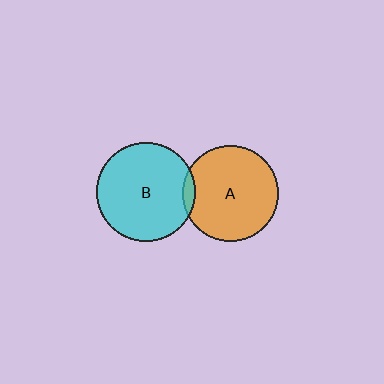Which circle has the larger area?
Circle B (cyan).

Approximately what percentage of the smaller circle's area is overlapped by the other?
Approximately 5%.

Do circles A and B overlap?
Yes.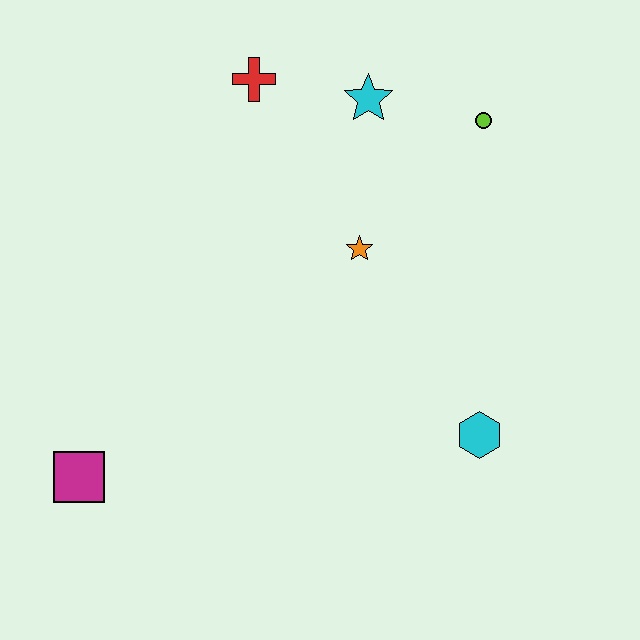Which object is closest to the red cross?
The cyan star is closest to the red cross.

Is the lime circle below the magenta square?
No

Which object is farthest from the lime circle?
The magenta square is farthest from the lime circle.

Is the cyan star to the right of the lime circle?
No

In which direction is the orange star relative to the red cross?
The orange star is below the red cross.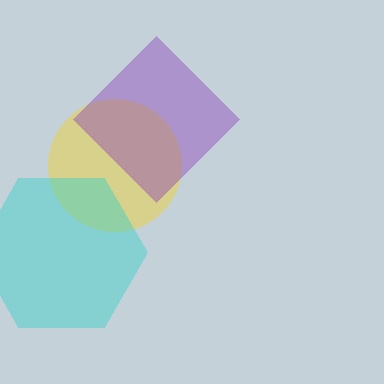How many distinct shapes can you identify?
There are 3 distinct shapes: a yellow circle, a cyan hexagon, a purple diamond.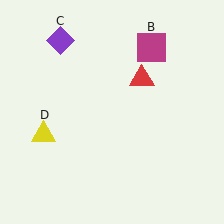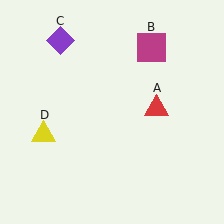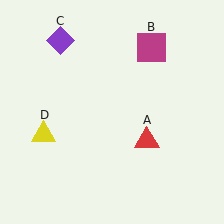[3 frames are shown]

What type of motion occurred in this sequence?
The red triangle (object A) rotated clockwise around the center of the scene.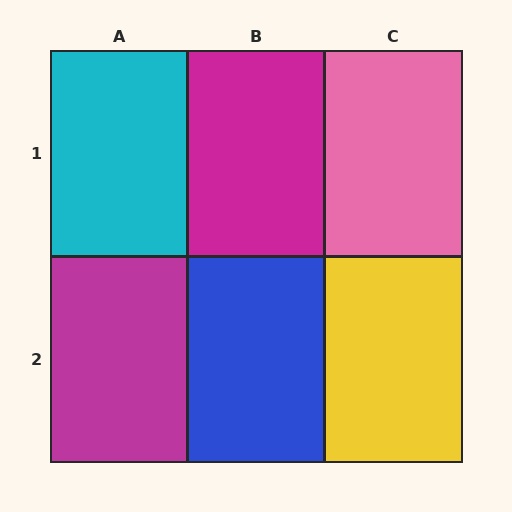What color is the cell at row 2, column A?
Magenta.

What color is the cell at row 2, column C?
Yellow.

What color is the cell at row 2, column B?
Blue.